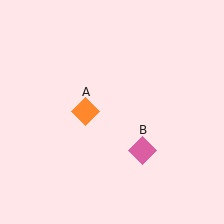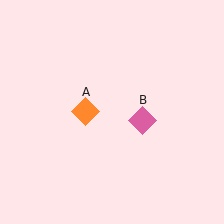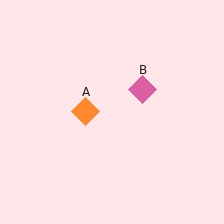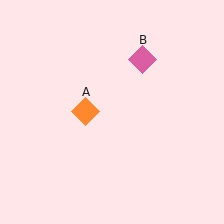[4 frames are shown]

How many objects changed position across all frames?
1 object changed position: pink diamond (object B).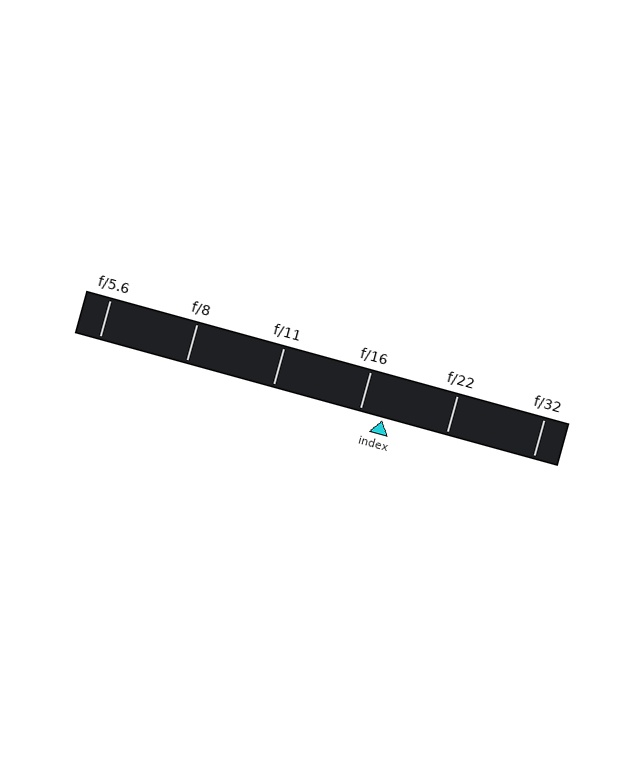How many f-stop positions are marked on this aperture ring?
There are 6 f-stop positions marked.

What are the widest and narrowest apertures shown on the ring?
The widest aperture shown is f/5.6 and the narrowest is f/32.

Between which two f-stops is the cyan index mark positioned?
The index mark is between f/16 and f/22.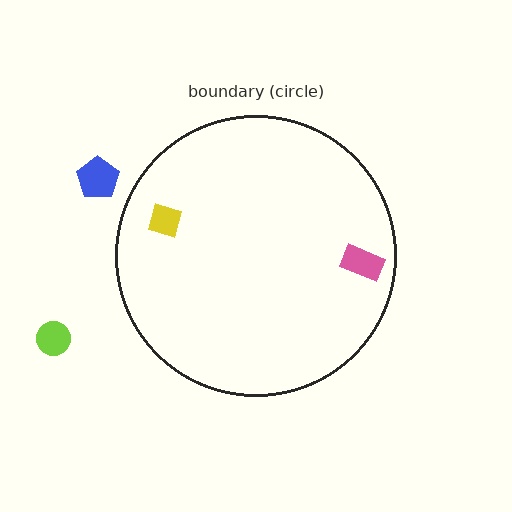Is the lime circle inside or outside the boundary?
Outside.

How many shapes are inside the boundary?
2 inside, 2 outside.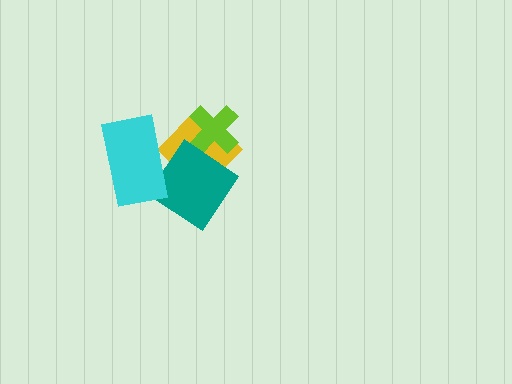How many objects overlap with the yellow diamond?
3 objects overlap with the yellow diamond.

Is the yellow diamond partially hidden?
Yes, it is partially covered by another shape.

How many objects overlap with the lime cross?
1 object overlaps with the lime cross.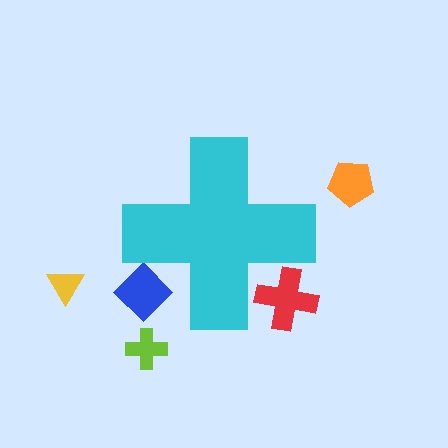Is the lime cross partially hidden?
No, the lime cross is fully visible.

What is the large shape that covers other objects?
A cyan cross.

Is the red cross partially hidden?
Yes, the red cross is partially hidden behind the cyan cross.